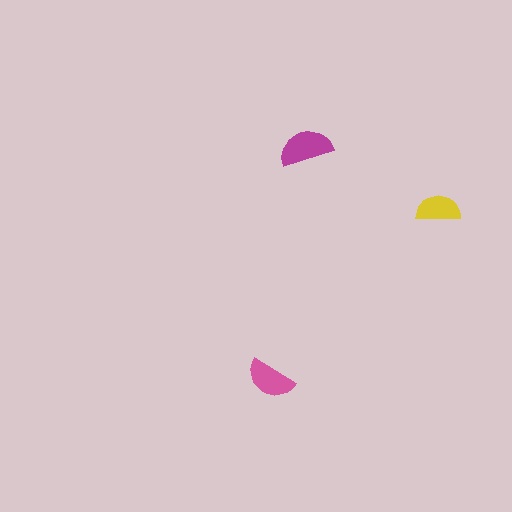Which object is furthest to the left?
The pink semicircle is leftmost.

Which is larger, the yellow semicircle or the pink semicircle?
The pink one.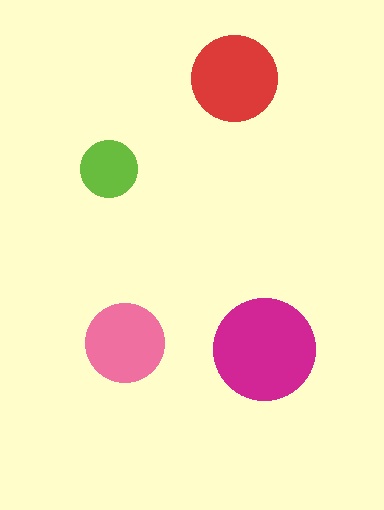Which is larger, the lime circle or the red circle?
The red one.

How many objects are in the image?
There are 4 objects in the image.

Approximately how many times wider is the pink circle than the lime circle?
About 1.5 times wider.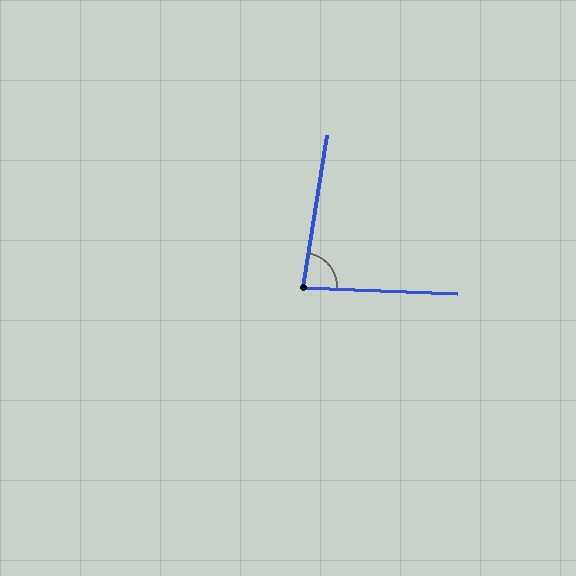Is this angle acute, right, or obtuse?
It is acute.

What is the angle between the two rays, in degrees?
Approximately 83 degrees.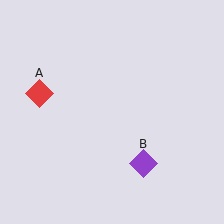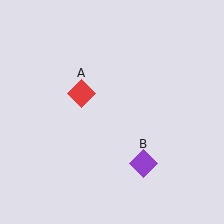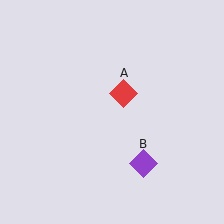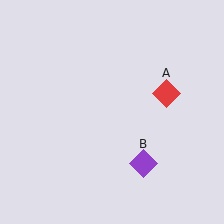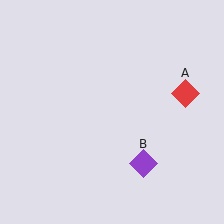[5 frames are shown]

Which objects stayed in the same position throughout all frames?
Purple diamond (object B) remained stationary.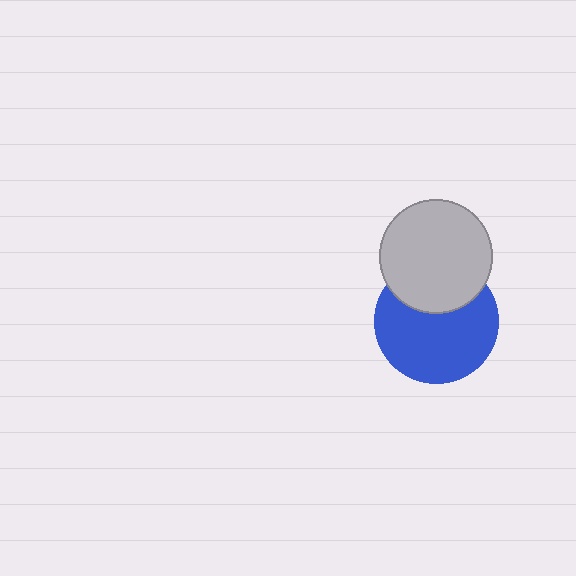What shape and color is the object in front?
The object in front is a light gray circle.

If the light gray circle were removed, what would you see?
You would see the complete blue circle.